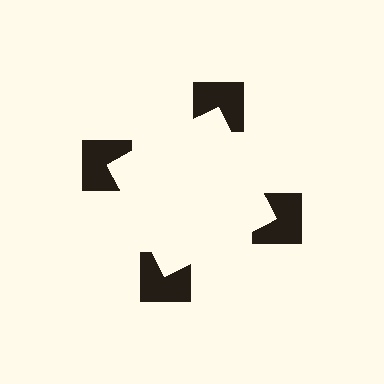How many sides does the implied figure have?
4 sides.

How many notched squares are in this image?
There are 4 — one at each vertex of the illusory square.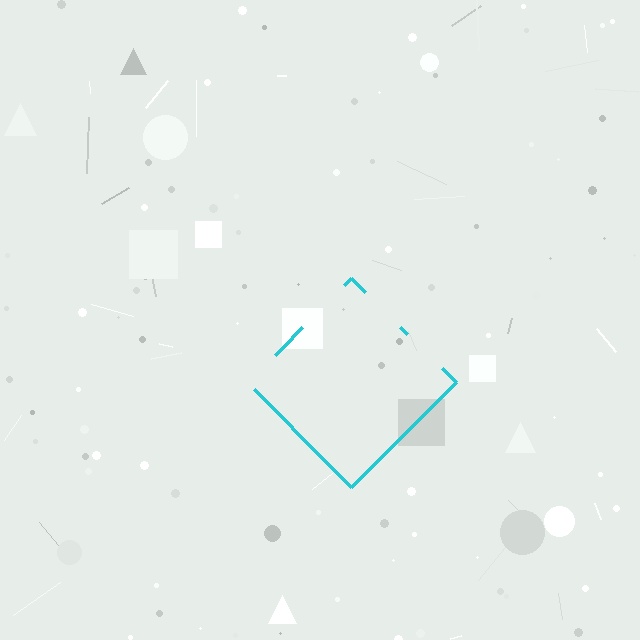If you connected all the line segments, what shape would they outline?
They would outline a diamond.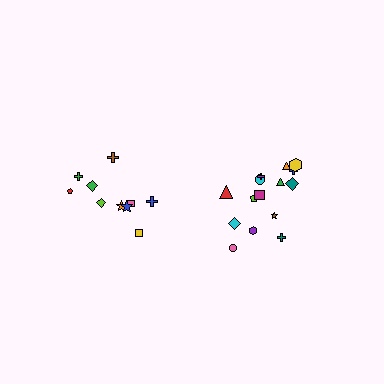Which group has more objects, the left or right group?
The right group.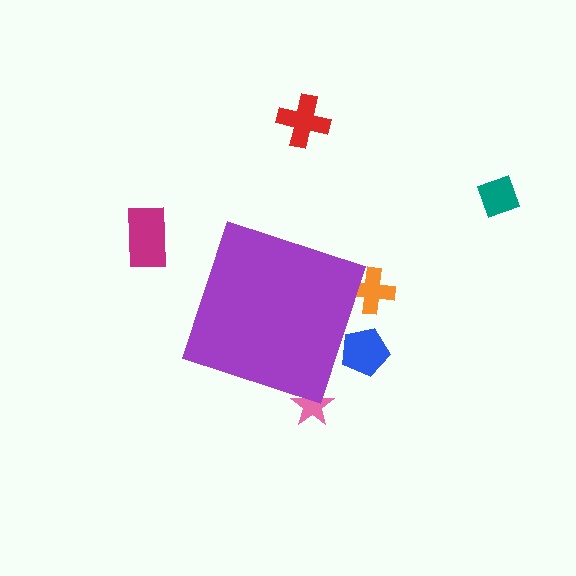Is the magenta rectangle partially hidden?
No, the magenta rectangle is fully visible.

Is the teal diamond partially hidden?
No, the teal diamond is fully visible.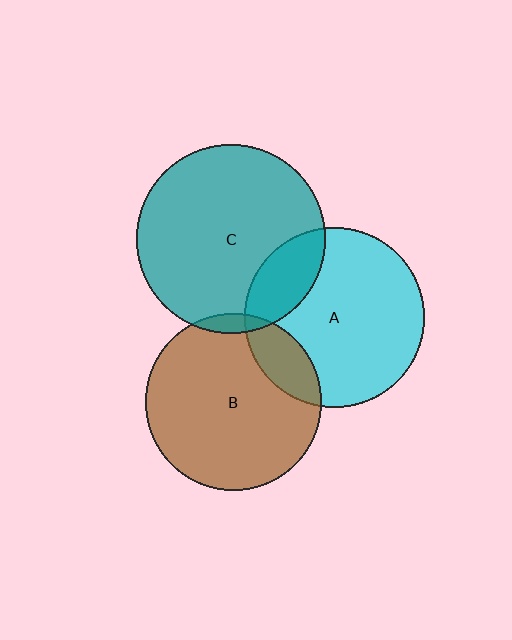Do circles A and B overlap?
Yes.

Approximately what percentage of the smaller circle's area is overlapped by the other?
Approximately 15%.